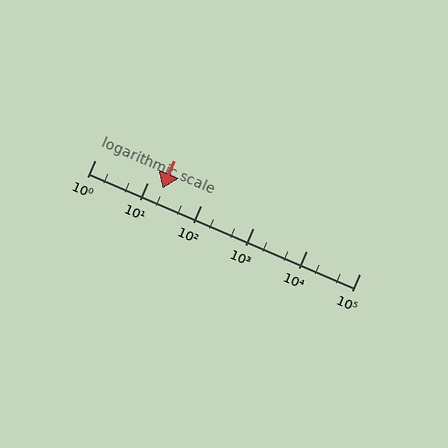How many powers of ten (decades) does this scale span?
The scale spans 5 decades, from 1 to 100000.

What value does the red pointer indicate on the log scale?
The pointer indicates approximately 19.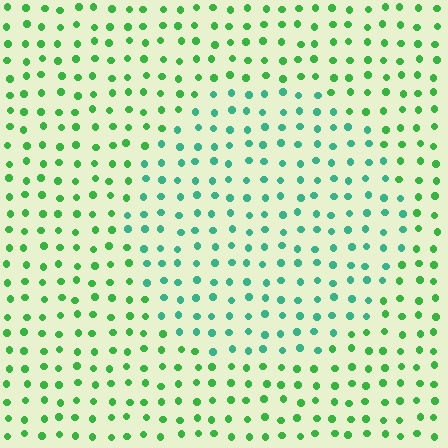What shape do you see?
I see a circle.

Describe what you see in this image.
The image is filled with small green elements in a uniform arrangement. A circle-shaped region is visible where the elements are tinted to a slightly different hue, forming a subtle color boundary.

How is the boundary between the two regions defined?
The boundary is defined purely by a slight shift in hue (about 35 degrees). Spacing, size, and orientation are identical on both sides.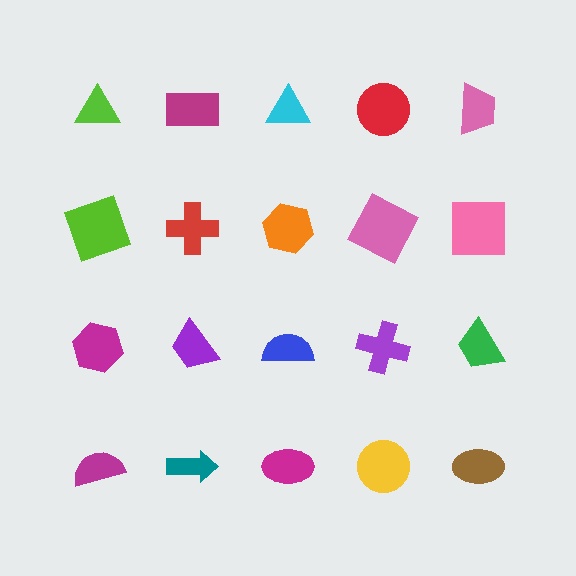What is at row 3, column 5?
A green trapezoid.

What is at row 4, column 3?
A magenta ellipse.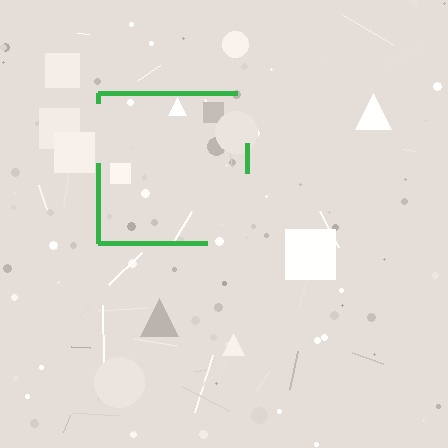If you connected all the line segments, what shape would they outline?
They would outline a square.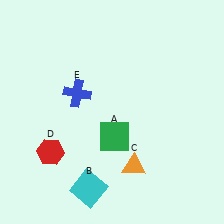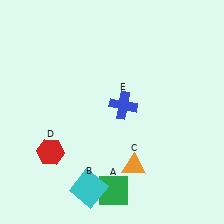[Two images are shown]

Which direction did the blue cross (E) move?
The blue cross (E) moved right.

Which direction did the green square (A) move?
The green square (A) moved down.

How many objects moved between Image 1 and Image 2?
2 objects moved between the two images.